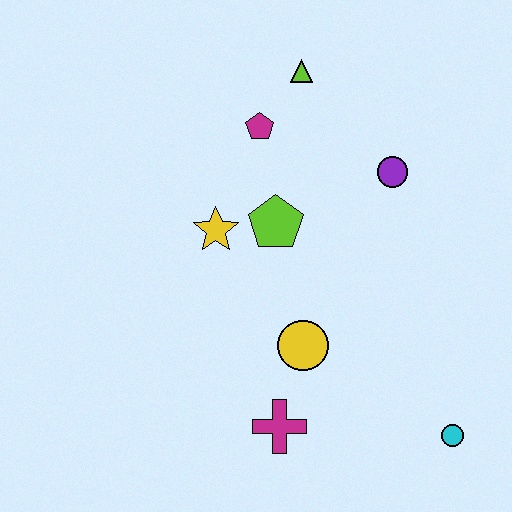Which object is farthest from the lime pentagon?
The cyan circle is farthest from the lime pentagon.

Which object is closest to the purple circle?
The lime pentagon is closest to the purple circle.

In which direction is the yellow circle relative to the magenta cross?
The yellow circle is above the magenta cross.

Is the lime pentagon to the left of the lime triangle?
Yes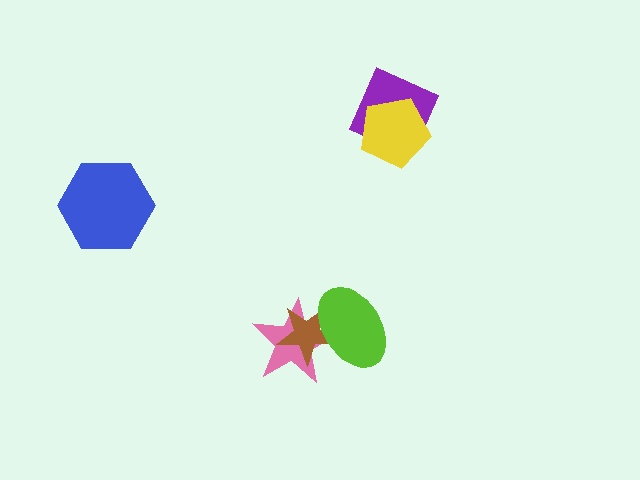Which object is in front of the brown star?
The lime ellipse is in front of the brown star.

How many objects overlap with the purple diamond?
1 object overlaps with the purple diamond.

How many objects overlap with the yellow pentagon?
1 object overlaps with the yellow pentagon.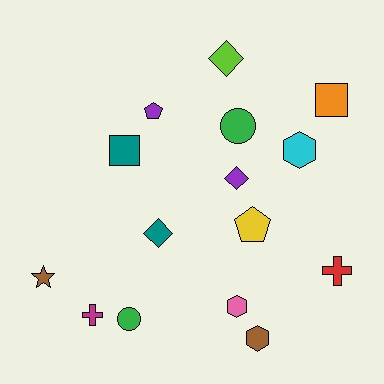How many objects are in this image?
There are 15 objects.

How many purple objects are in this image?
There are 2 purple objects.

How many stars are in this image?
There is 1 star.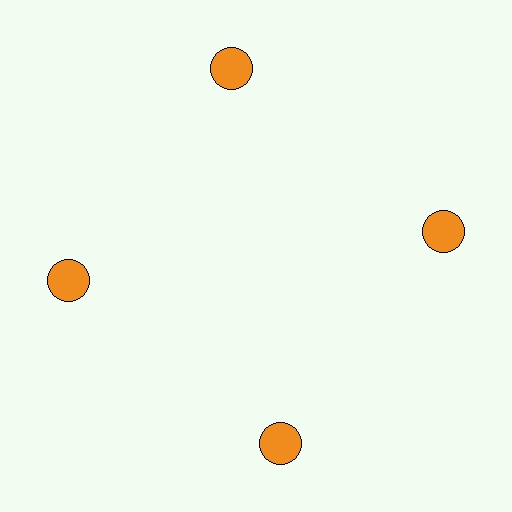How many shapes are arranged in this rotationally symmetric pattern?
There are 4 shapes, arranged in 4 groups of 1.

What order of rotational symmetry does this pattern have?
This pattern has 4-fold rotational symmetry.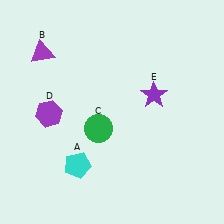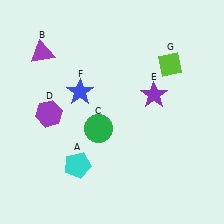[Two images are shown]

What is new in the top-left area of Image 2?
A blue star (F) was added in the top-left area of Image 2.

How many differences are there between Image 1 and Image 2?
There are 2 differences between the two images.